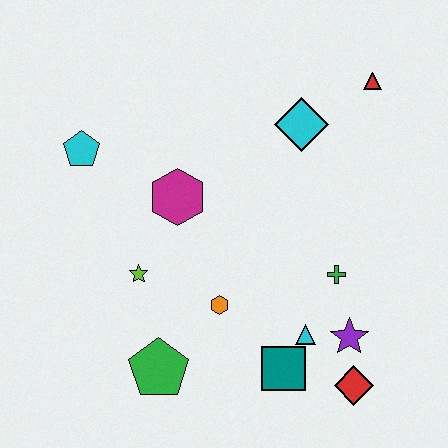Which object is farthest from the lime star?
The red triangle is farthest from the lime star.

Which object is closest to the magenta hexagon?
The lime star is closest to the magenta hexagon.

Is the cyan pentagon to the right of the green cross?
No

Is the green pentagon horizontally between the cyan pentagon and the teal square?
Yes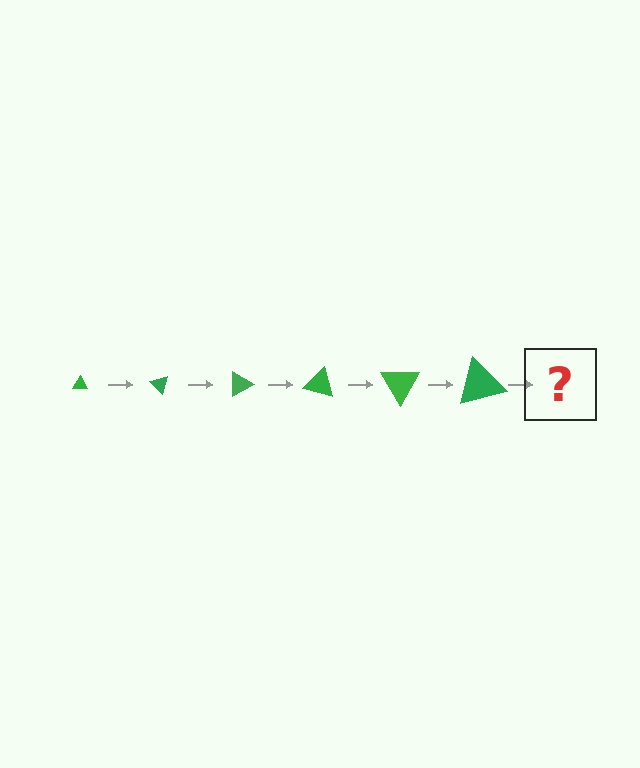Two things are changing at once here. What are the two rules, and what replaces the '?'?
The two rules are that the triangle grows larger each step and it rotates 45 degrees each step. The '?' should be a triangle, larger than the previous one and rotated 270 degrees from the start.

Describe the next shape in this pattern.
It should be a triangle, larger than the previous one and rotated 270 degrees from the start.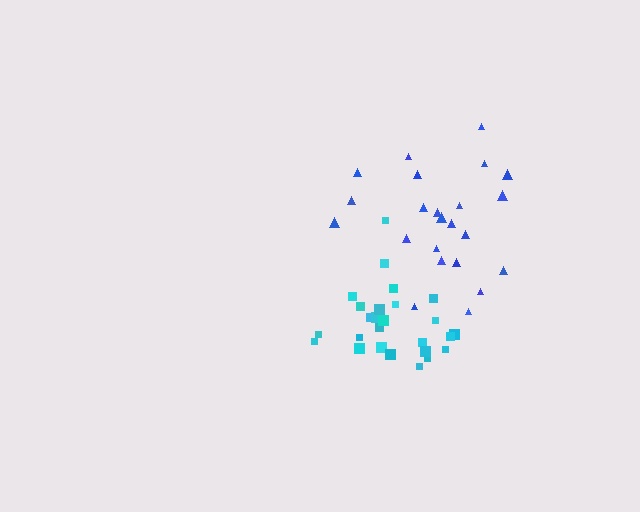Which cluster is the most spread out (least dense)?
Blue.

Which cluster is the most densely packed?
Cyan.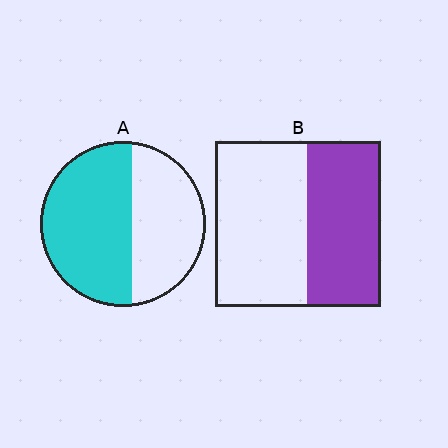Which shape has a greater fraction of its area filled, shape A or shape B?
Shape A.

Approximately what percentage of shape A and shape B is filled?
A is approximately 55% and B is approximately 45%.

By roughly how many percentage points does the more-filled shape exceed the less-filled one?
By roughly 10 percentage points (A over B).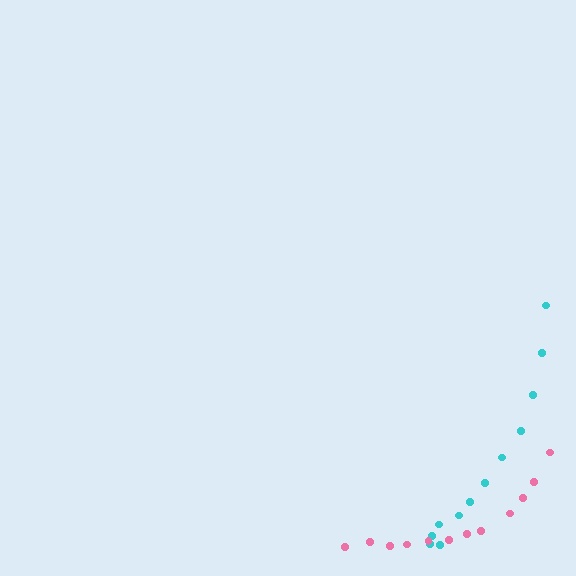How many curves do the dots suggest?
There are 2 distinct paths.